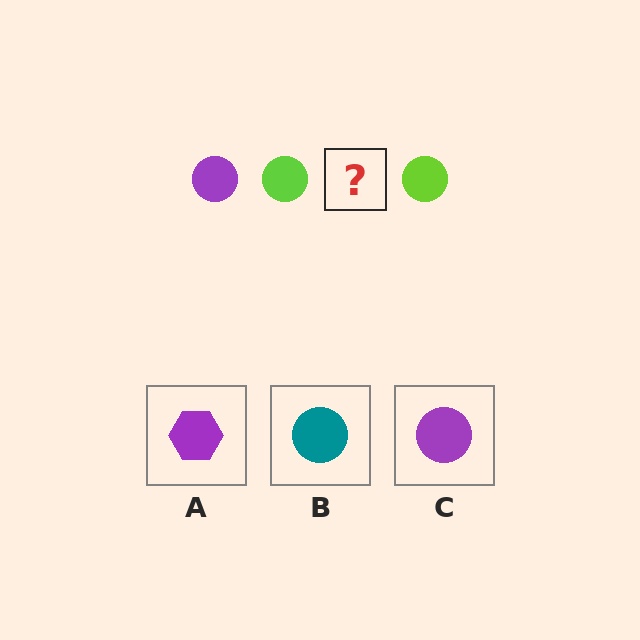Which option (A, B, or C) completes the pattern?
C.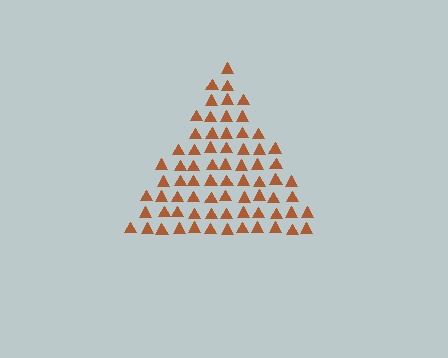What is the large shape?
The large shape is a triangle.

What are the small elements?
The small elements are triangles.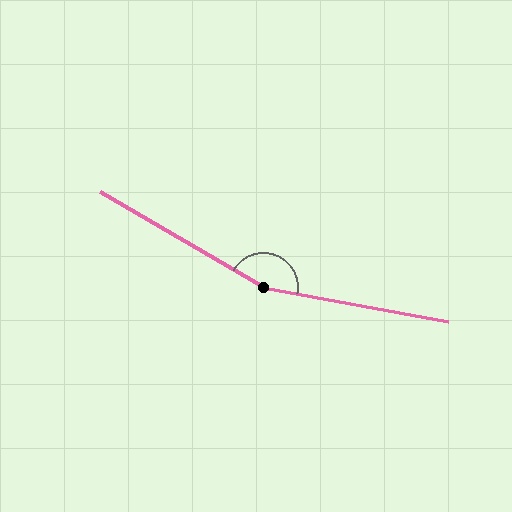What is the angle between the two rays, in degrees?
Approximately 160 degrees.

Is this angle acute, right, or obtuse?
It is obtuse.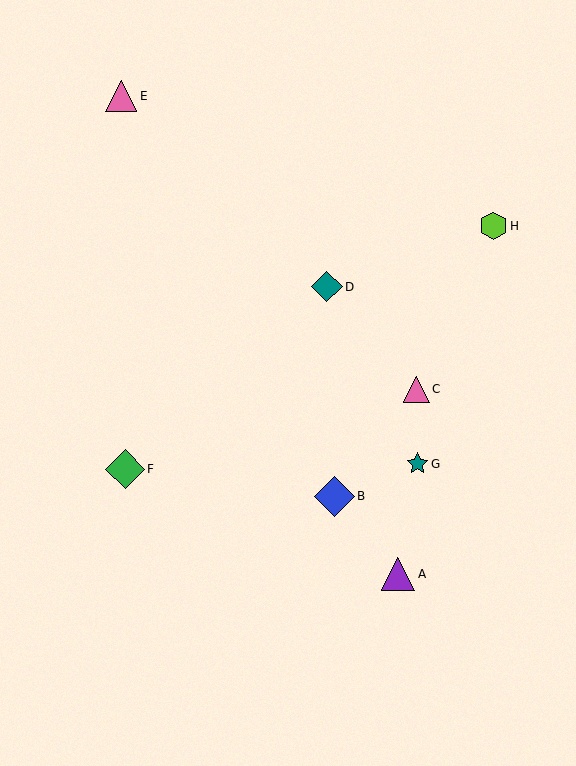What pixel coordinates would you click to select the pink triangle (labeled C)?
Click at (416, 389) to select the pink triangle C.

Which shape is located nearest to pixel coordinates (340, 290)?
The teal diamond (labeled D) at (327, 287) is nearest to that location.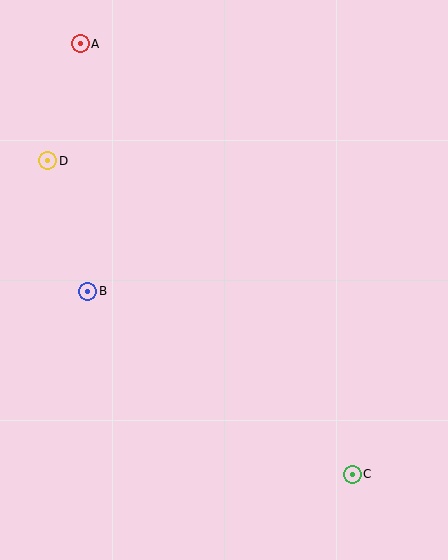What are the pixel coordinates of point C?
Point C is at (352, 474).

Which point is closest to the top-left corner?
Point A is closest to the top-left corner.